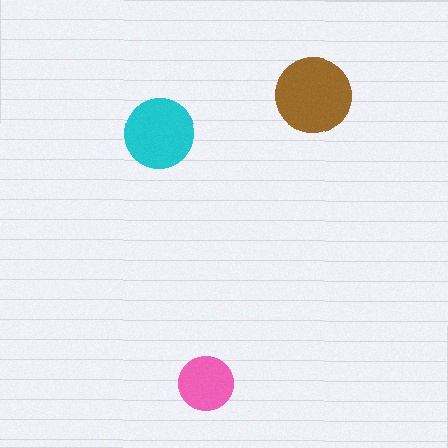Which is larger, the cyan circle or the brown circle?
The brown one.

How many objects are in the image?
There are 3 objects in the image.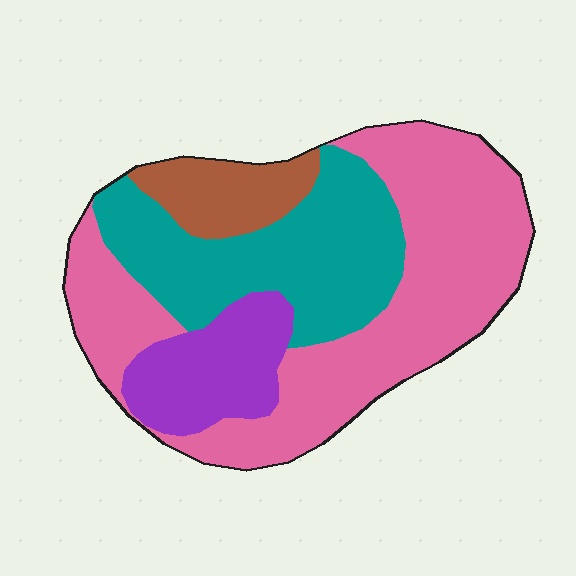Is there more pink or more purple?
Pink.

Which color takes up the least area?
Brown, at roughly 10%.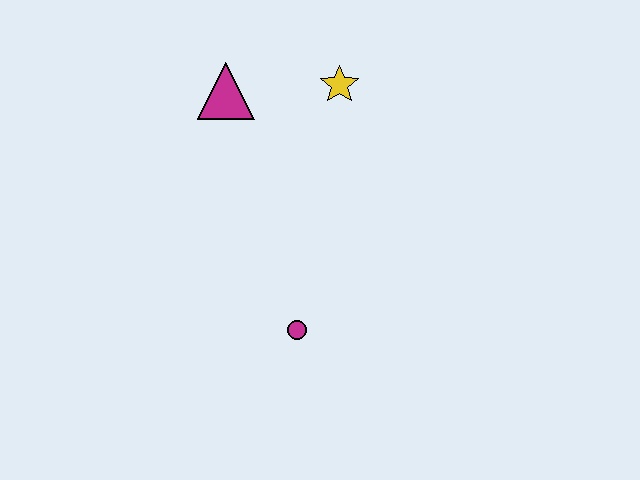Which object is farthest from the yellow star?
The magenta circle is farthest from the yellow star.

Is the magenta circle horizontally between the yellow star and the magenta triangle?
Yes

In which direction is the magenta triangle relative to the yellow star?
The magenta triangle is to the left of the yellow star.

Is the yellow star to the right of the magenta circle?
Yes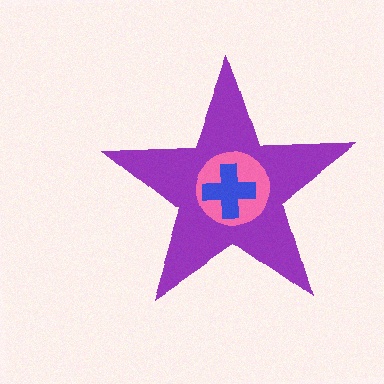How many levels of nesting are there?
3.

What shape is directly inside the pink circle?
The blue cross.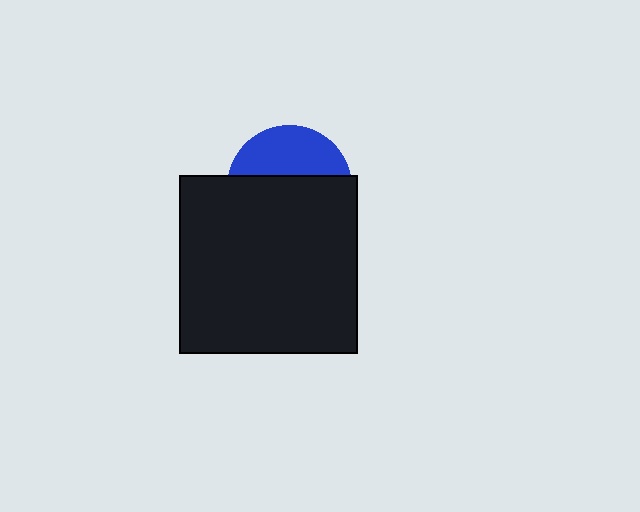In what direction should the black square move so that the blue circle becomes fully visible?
The black square should move down. That is the shortest direction to clear the overlap and leave the blue circle fully visible.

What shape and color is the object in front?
The object in front is a black square.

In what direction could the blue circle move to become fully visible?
The blue circle could move up. That would shift it out from behind the black square entirely.